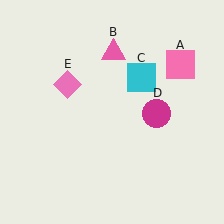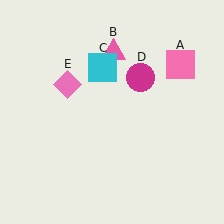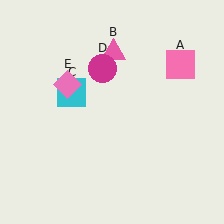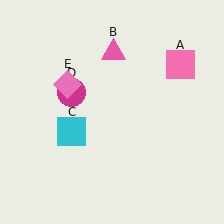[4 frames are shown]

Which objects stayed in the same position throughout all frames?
Pink square (object A) and pink triangle (object B) and pink diamond (object E) remained stationary.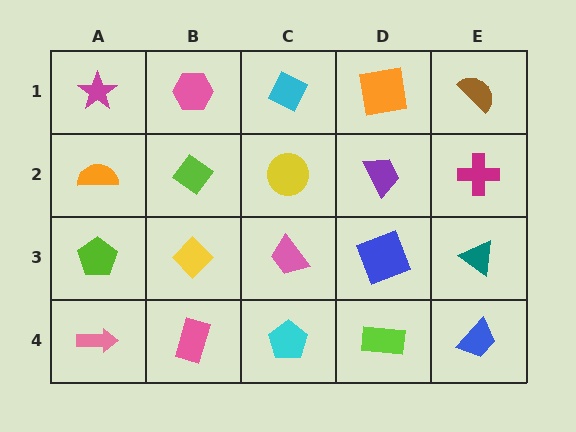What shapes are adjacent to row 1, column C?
A yellow circle (row 2, column C), a pink hexagon (row 1, column B), an orange square (row 1, column D).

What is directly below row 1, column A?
An orange semicircle.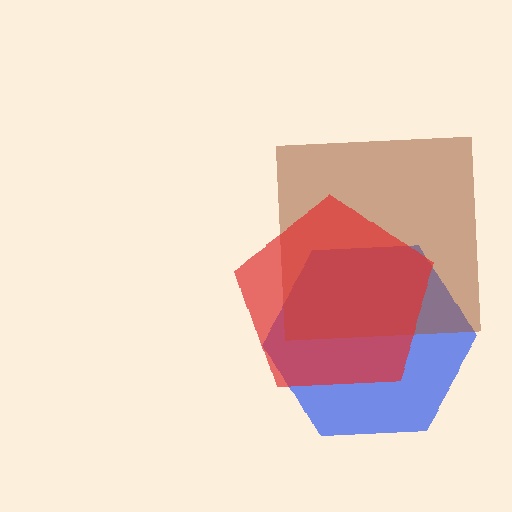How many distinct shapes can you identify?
There are 3 distinct shapes: a blue hexagon, a brown square, a red pentagon.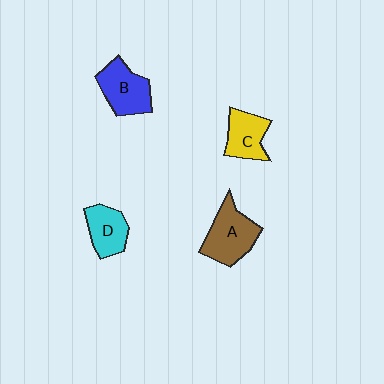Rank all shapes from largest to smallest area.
From largest to smallest: A (brown), B (blue), C (yellow), D (cyan).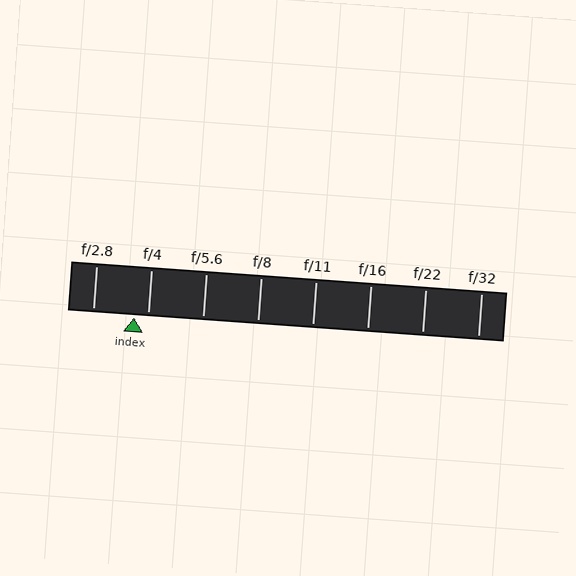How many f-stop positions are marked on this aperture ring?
There are 8 f-stop positions marked.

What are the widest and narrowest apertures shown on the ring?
The widest aperture shown is f/2.8 and the narrowest is f/32.